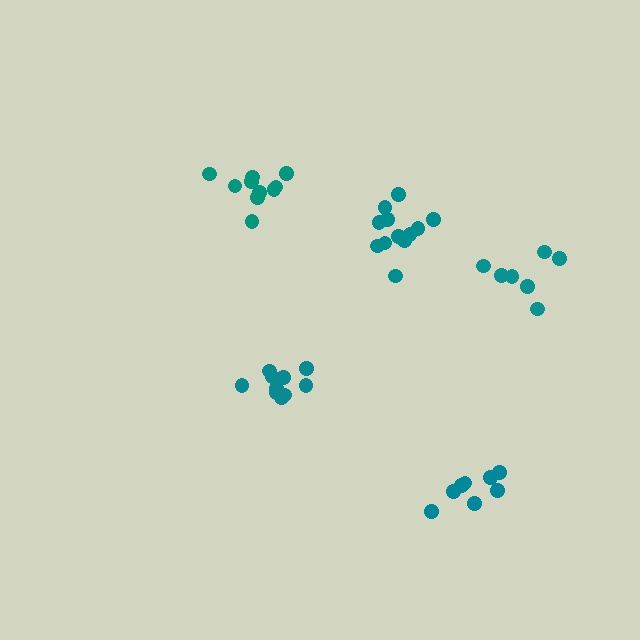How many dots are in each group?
Group 1: 10 dots, Group 2: 7 dots, Group 3: 10 dots, Group 4: 8 dots, Group 5: 12 dots (47 total).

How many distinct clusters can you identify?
There are 5 distinct clusters.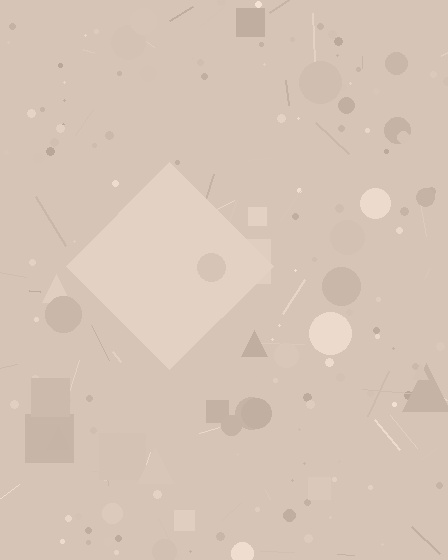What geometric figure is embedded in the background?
A diamond is embedded in the background.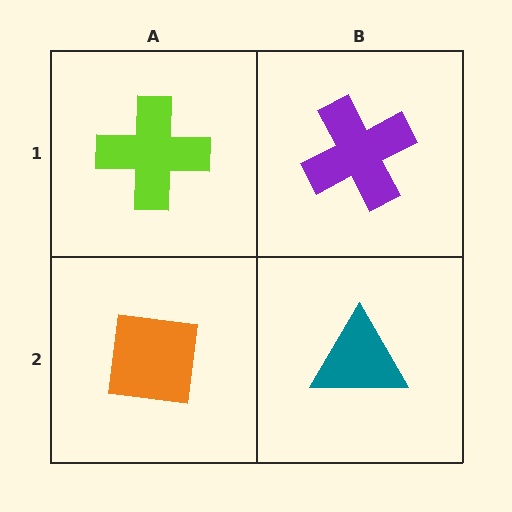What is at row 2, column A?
An orange square.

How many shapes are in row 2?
2 shapes.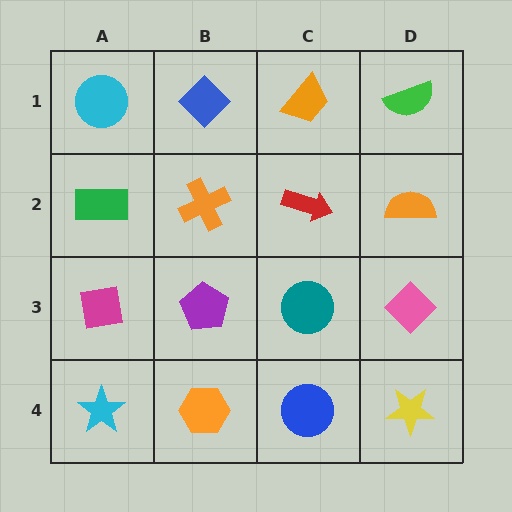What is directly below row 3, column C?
A blue circle.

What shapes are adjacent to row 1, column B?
An orange cross (row 2, column B), a cyan circle (row 1, column A), an orange trapezoid (row 1, column C).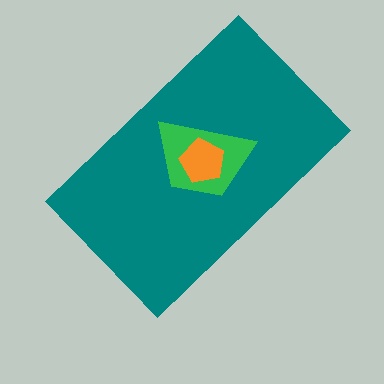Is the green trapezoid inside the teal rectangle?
Yes.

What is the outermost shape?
The teal rectangle.